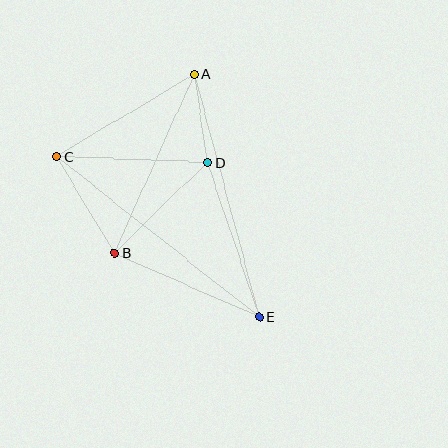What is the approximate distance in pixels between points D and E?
The distance between D and E is approximately 163 pixels.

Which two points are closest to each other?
Points A and D are closest to each other.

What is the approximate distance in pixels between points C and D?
The distance between C and D is approximately 151 pixels.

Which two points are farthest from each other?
Points C and E are farthest from each other.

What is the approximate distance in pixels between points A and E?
The distance between A and E is approximately 251 pixels.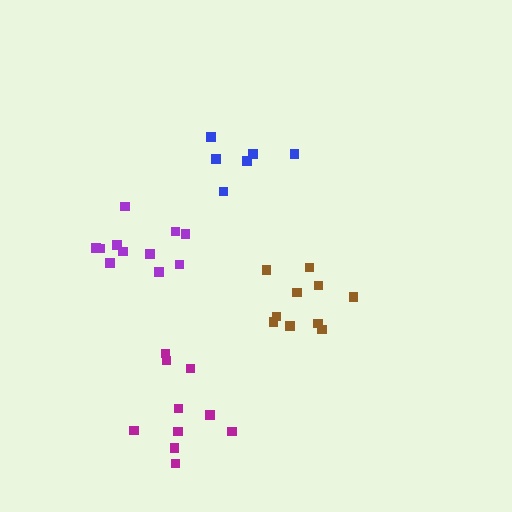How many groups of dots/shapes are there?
There are 4 groups.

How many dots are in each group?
Group 1: 11 dots, Group 2: 10 dots, Group 3: 6 dots, Group 4: 10 dots (37 total).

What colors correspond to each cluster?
The clusters are colored: purple, magenta, blue, brown.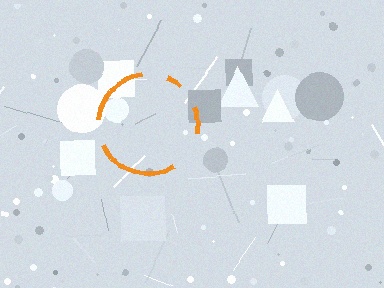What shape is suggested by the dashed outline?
The dashed outline suggests a circle.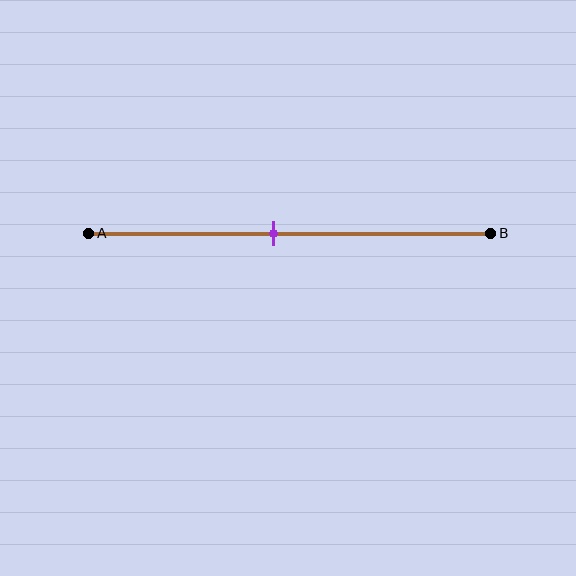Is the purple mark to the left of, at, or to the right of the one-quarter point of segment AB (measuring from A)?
The purple mark is to the right of the one-quarter point of segment AB.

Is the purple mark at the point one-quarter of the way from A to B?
No, the mark is at about 45% from A, not at the 25% one-quarter point.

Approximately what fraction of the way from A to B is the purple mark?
The purple mark is approximately 45% of the way from A to B.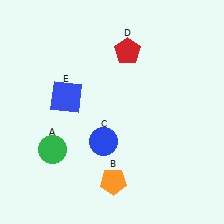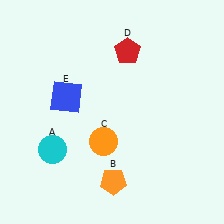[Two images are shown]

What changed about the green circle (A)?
In Image 1, A is green. In Image 2, it changed to cyan.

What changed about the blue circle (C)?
In Image 1, C is blue. In Image 2, it changed to orange.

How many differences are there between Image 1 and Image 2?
There are 2 differences between the two images.